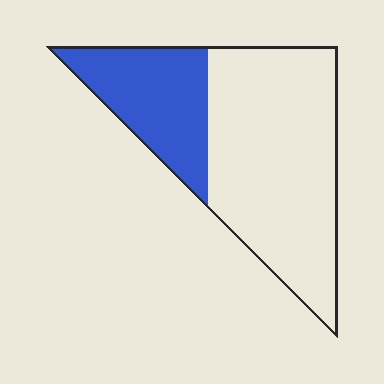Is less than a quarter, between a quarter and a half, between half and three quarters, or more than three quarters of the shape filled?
Between a quarter and a half.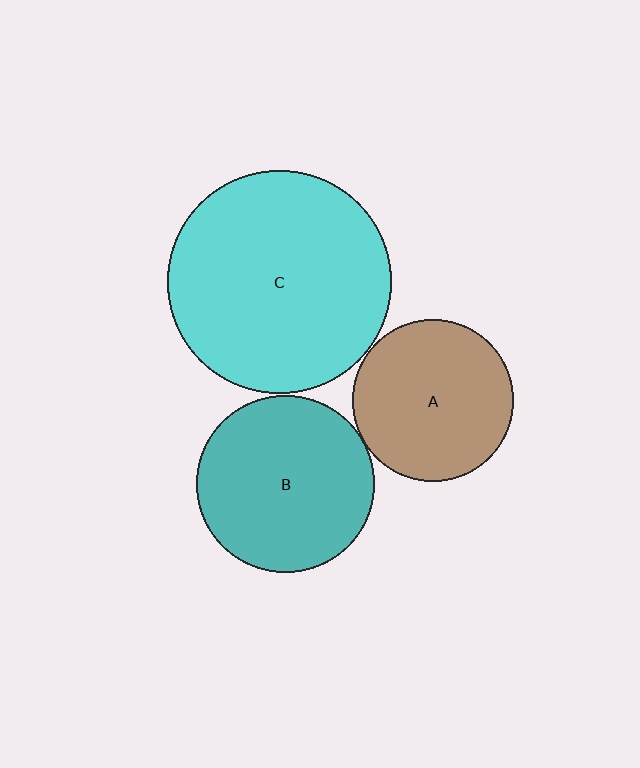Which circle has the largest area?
Circle C (cyan).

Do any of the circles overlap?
No, none of the circles overlap.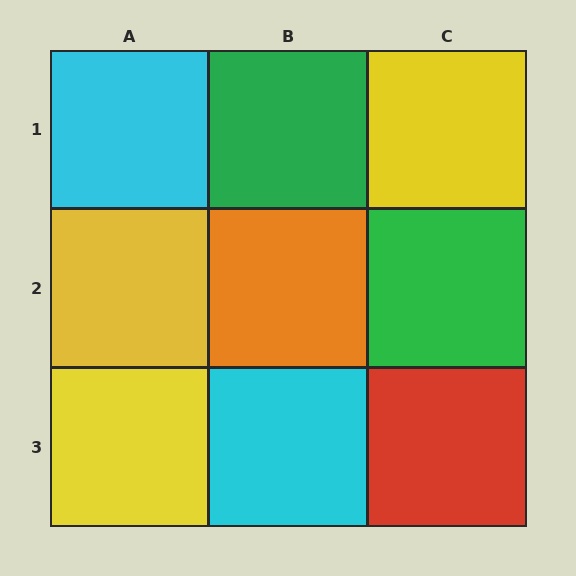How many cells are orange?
1 cell is orange.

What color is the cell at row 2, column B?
Orange.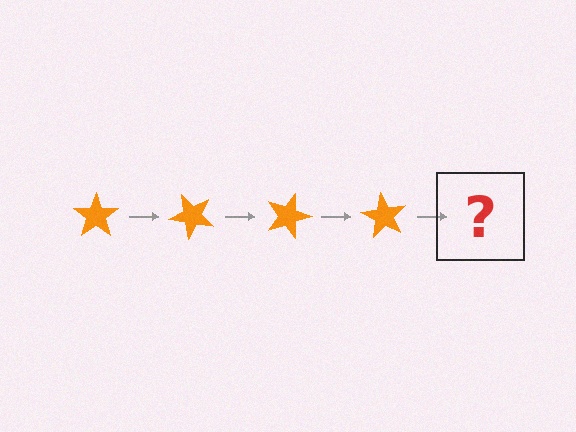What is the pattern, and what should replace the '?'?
The pattern is that the star rotates 45 degrees each step. The '?' should be an orange star rotated 180 degrees.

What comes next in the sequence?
The next element should be an orange star rotated 180 degrees.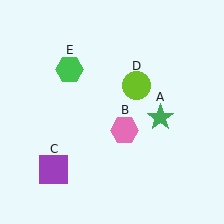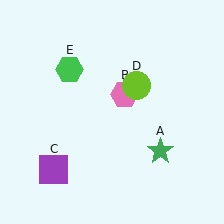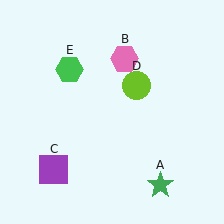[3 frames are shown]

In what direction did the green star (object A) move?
The green star (object A) moved down.